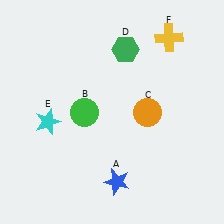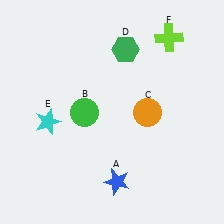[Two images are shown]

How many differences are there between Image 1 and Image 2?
There is 1 difference between the two images.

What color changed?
The cross (F) changed from yellow in Image 1 to lime in Image 2.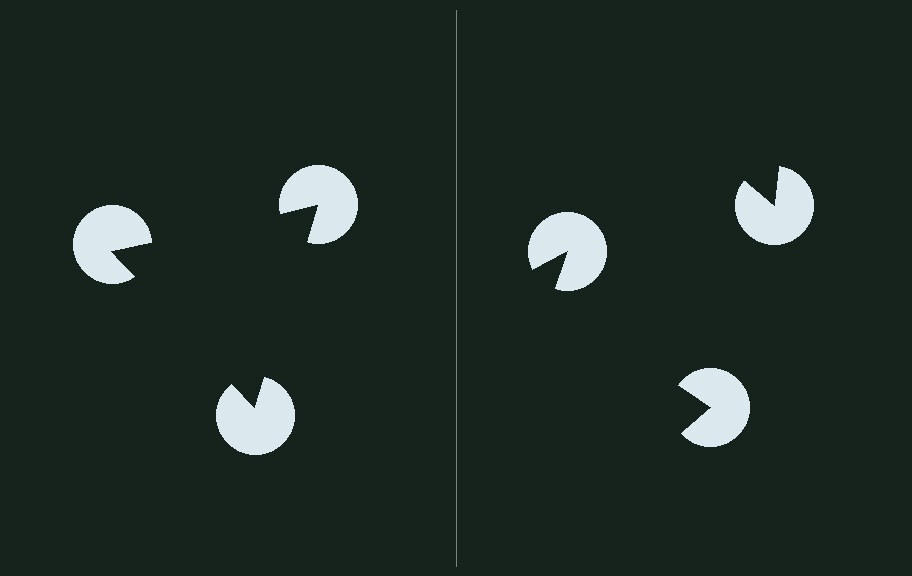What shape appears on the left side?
An illusory triangle.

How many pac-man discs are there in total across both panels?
6 — 3 on each side.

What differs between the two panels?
The pac-man discs are positioned identically on both sides; only the wedge orientations differ. On the left they align to a triangle; on the right they are misaligned.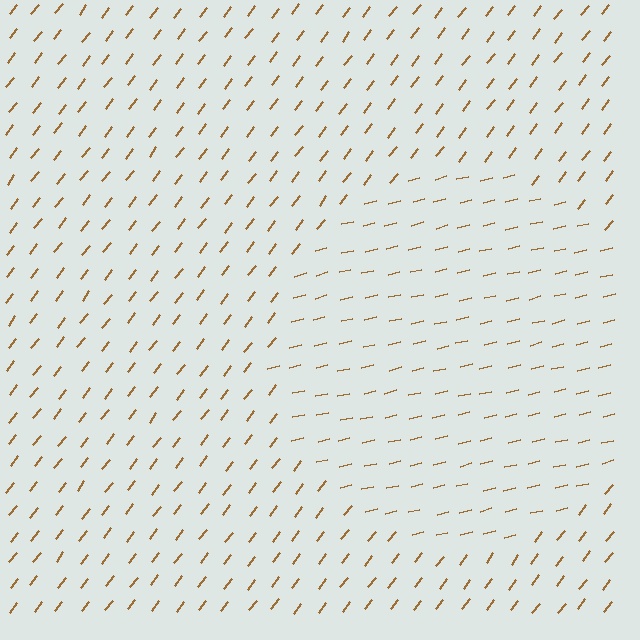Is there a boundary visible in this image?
Yes, there is a texture boundary formed by a change in line orientation.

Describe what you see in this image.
The image is filled with small brown line segments. A circle region in the image has lines oriented differently from the surrounding lines, creating a visible texture boundary.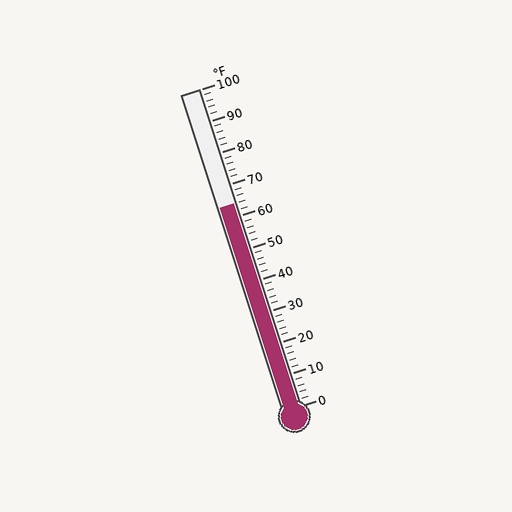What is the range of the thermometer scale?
The thermometer scale ranges from 0°F to 100°F.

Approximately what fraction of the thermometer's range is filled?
The thermometer is filled to approximately 65% of its range.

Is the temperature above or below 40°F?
The temperature is above 40°F.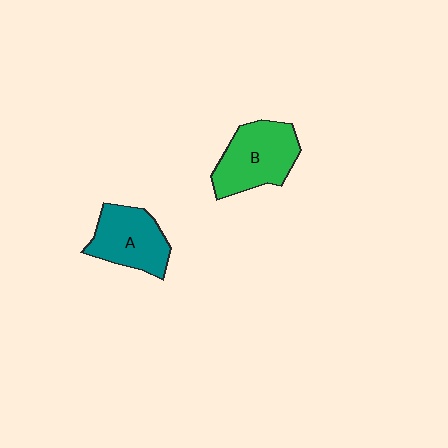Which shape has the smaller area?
Shape A (teal).